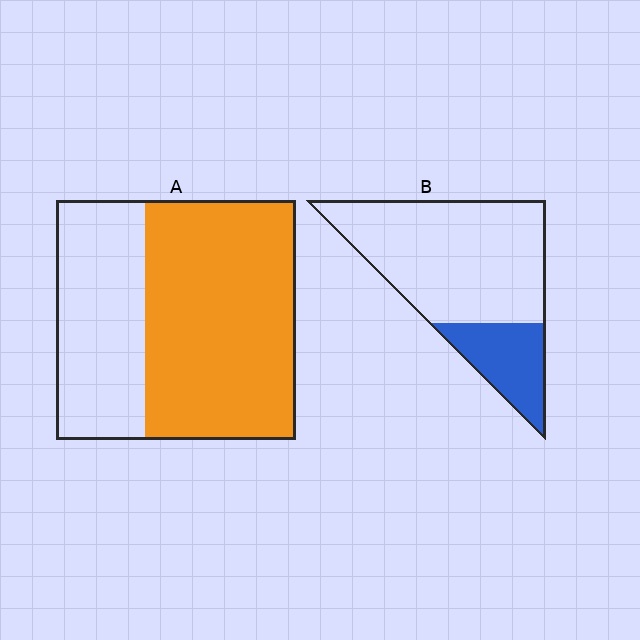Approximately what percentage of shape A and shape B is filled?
A is approximately 65% and B is approximately 25%.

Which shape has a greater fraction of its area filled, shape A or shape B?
Shape A.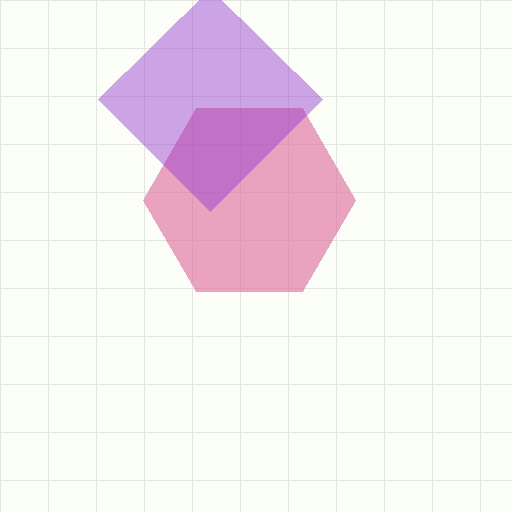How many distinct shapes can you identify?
There are 2 distinct shapes: a pink hexagon, a purple diamond.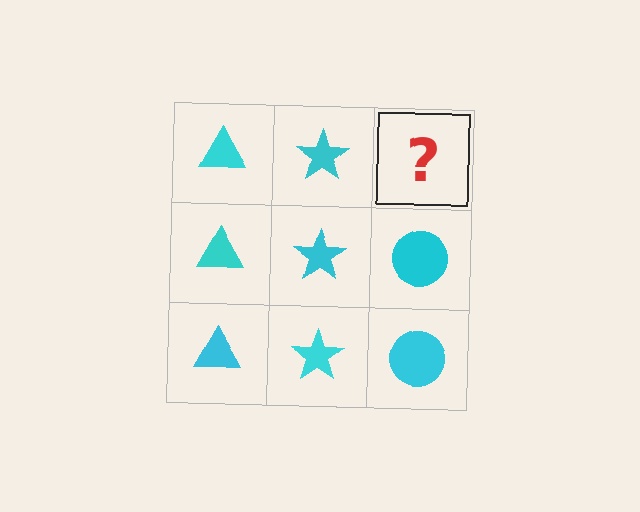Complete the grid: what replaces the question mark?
The question mark should be replaced with a cyan circle.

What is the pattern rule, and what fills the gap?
The rule is that each column has a consistent shape. The gap should be filled with a cyan circle.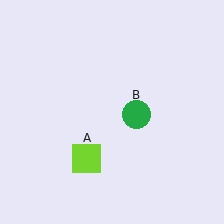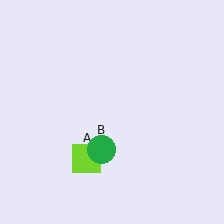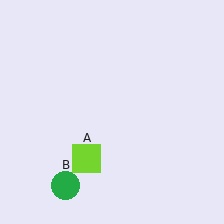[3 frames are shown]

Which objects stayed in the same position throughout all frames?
Lime square (object A) remained stationary.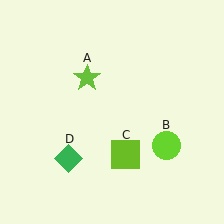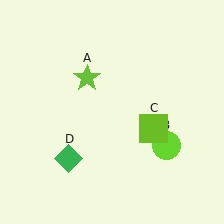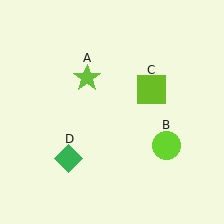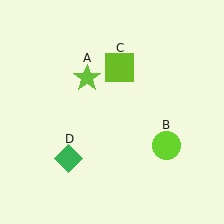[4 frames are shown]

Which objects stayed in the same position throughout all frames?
Lime star (object A) and lime circle (object B) and green diamond (object D) remained stationary.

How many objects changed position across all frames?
1 object changed position: lime square (object C).